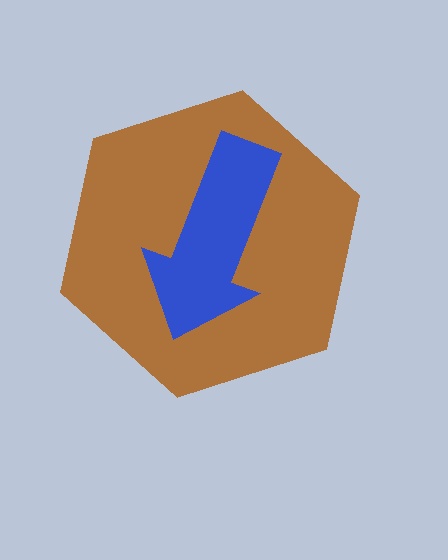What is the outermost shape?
The brown hexagon.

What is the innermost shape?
The blue arrow.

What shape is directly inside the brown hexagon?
The blue arrow.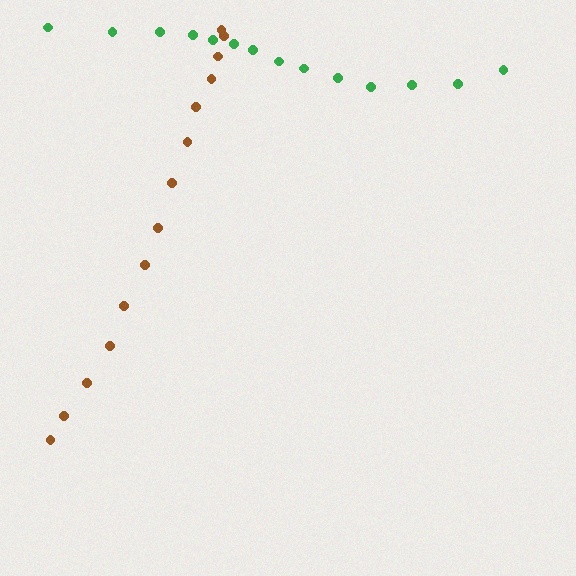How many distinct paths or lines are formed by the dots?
There are 2 distinct paths.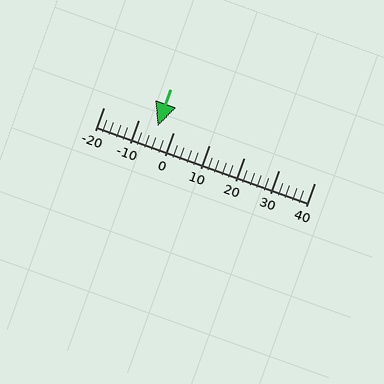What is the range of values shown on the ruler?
The ruler shows values from -20 to 40.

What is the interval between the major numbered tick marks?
The major tick marks are spaced 10 units apart.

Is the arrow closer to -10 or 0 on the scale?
The arrow is closer to 0.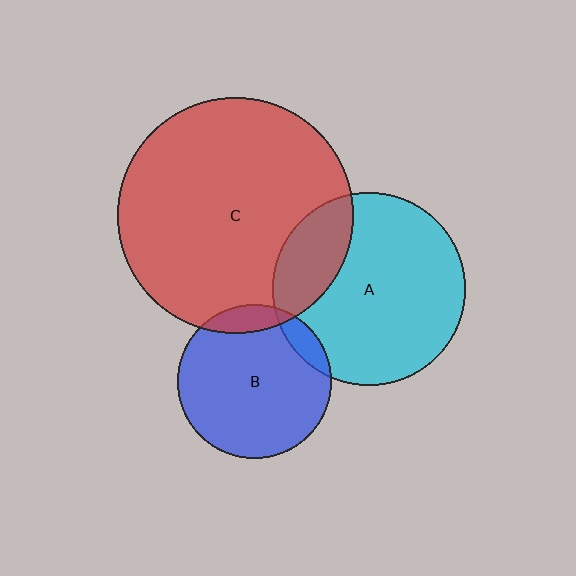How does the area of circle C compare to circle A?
Approximately 1.5 times.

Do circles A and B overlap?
Yes.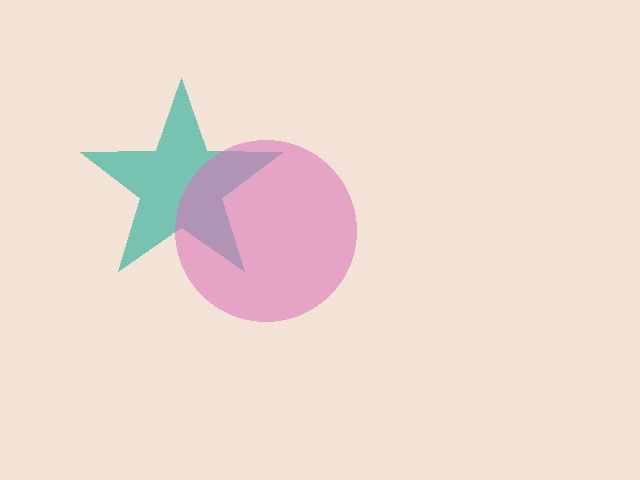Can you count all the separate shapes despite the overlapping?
Yes, there are 2 separate shapes.